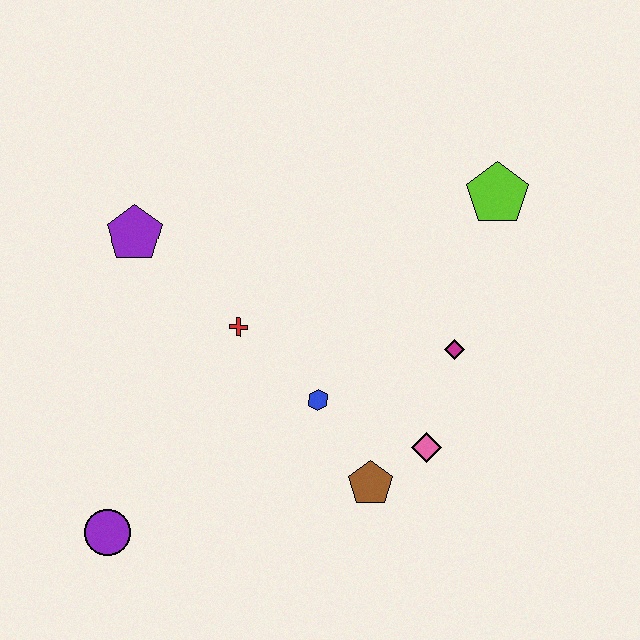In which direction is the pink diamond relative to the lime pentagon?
The pink diamond is below the lime pentagon.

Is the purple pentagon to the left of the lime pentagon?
Yes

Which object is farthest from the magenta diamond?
The purple circle is farthest from the magenta diamond.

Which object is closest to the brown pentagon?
The pink diamond is closest to the brown pentagon.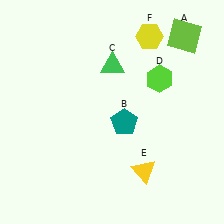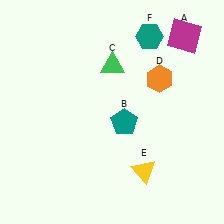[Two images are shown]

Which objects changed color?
A changed from lime to magenta. D changed from lime to orange. F changed from yellow to teal.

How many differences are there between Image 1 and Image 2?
There are 3 differences between the two images.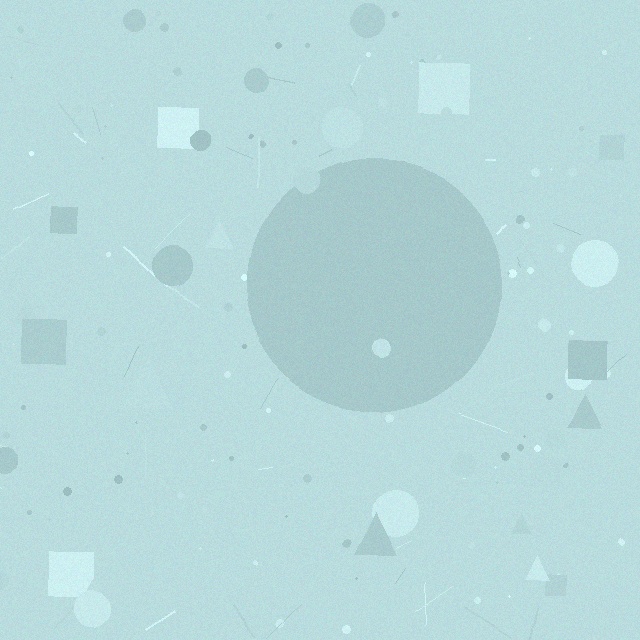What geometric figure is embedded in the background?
A circle is embedded in the background.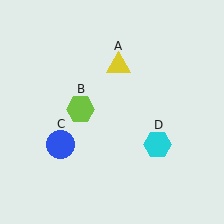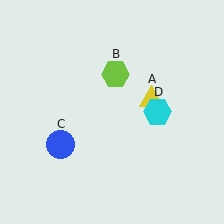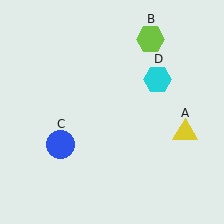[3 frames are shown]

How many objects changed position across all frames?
3 objects changed position: yellow triangle (object A), lime hexagon (object B), cyan hexagon (object D).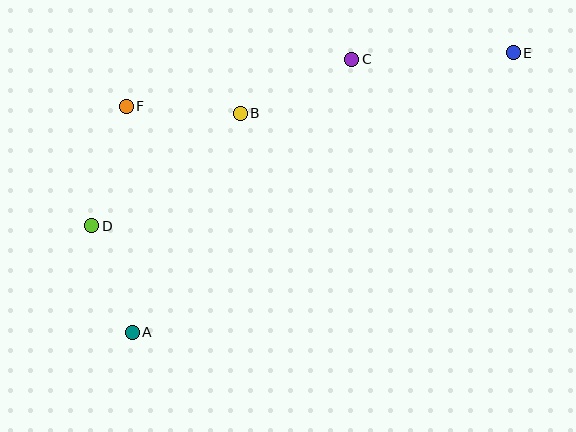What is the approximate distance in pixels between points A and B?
The distance between A and B is approximately 244 pixels.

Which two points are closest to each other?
Points A and D are closest to each other.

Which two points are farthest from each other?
Points A and E are farthest from each other.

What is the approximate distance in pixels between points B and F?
The distance between B and F is approximately 114 pixels.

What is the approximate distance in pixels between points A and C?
The distance between A and C is approximately 350 pixels.